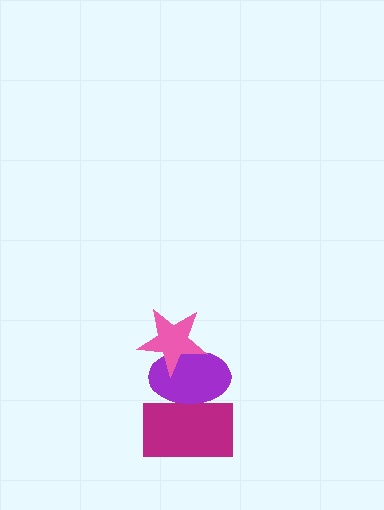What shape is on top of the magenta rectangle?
The purple ellipse is on top of the magenta rectangle.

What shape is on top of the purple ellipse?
The pink star is on top of the purple ellipse.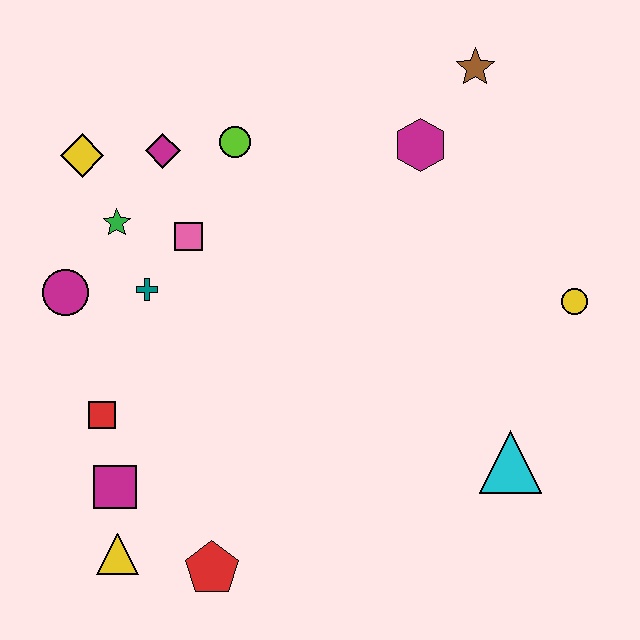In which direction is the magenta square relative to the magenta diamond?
The magenta square is below the magenta diamond.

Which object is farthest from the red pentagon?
The brown star is farthest from the red pentagon.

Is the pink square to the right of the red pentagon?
No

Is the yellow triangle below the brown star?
Yes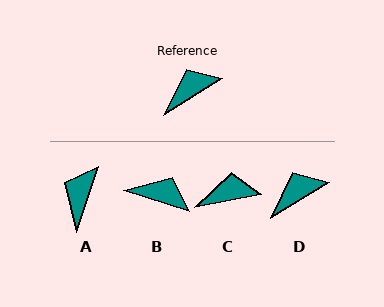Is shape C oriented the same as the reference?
No, it is off by about 21 degrees.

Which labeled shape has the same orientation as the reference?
D.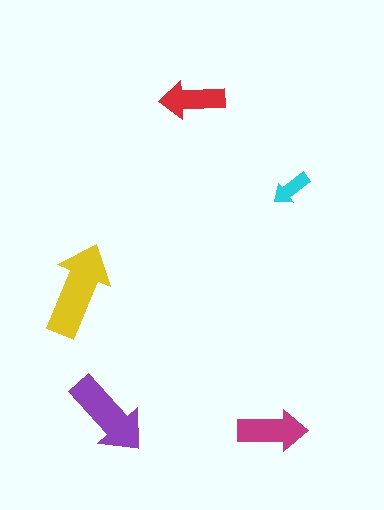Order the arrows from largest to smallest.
the yellow one, the purple one, the magenta one, the red one, the cyan one.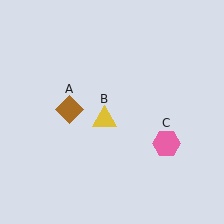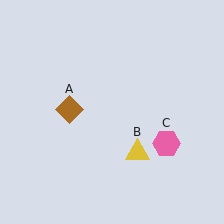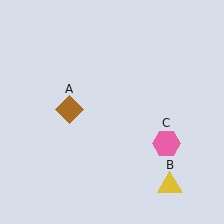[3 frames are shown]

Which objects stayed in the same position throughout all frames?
Brown diamond (object A) and pink hexagon (object C) remained stationary.